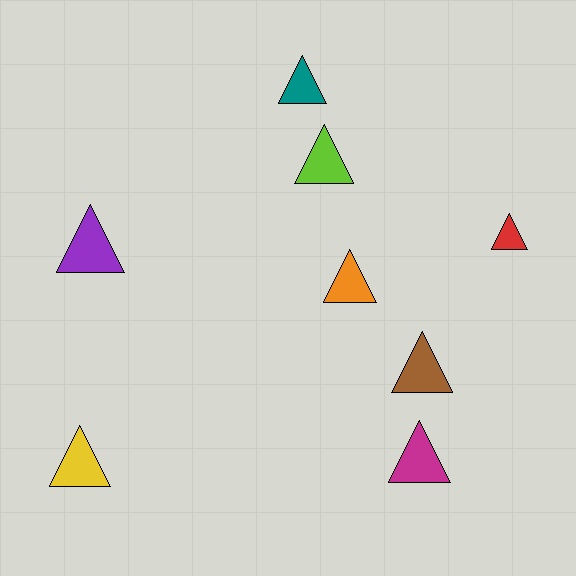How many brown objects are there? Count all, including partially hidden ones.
There is 1 brown object.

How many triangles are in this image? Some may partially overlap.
There are 8 triangles.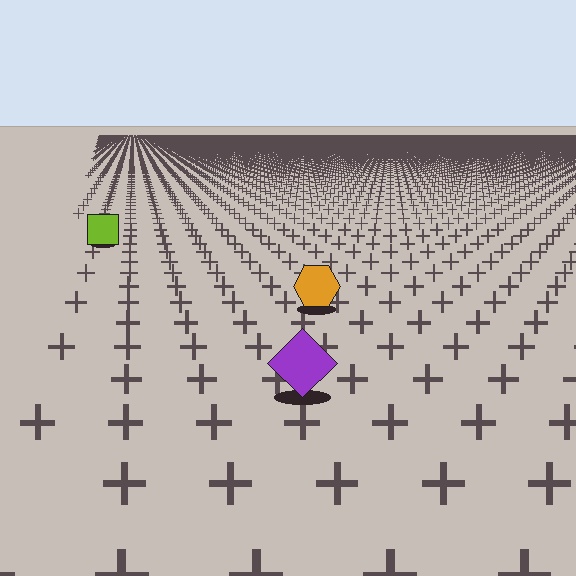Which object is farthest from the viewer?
The lime square is farthest from the viewer. It appears smaller and the ground texture around it is denser.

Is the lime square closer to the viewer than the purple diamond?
No. The purple diamond is closer — you can tell from the texture gradient: the ground texture is coarser near it.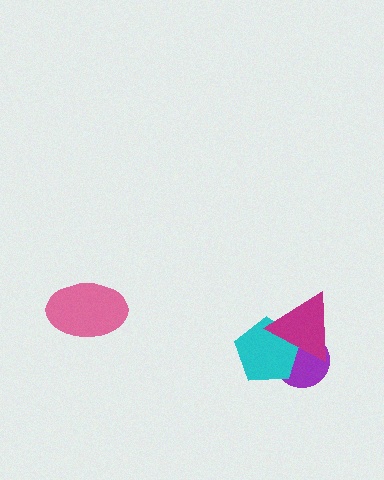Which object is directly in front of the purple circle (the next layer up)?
The cyan pentagon is directly in front of the purple circle.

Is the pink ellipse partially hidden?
No, no other shape covers it.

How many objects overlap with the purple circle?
2 objects overlap with the purple circle.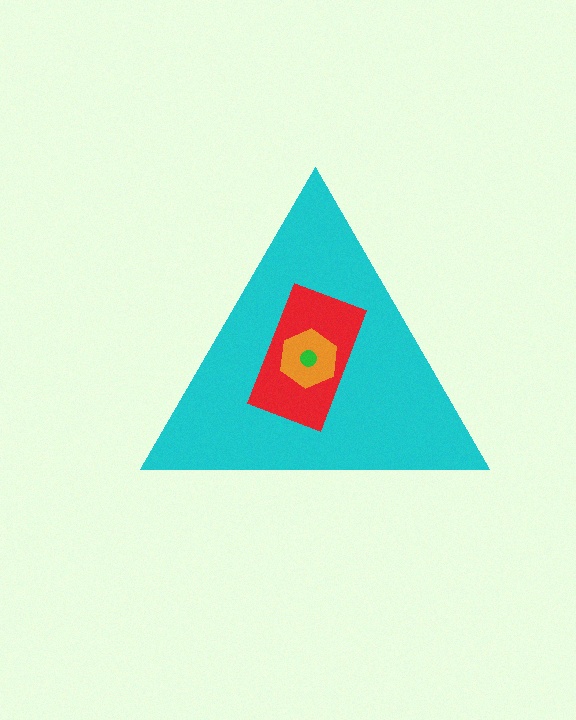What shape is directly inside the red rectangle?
The orange hexagon.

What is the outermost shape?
The cyan triangle.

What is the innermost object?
The green circle.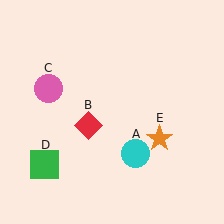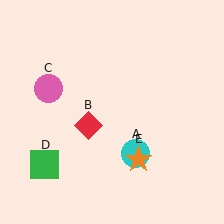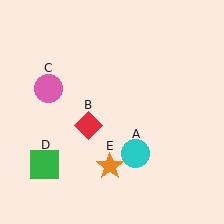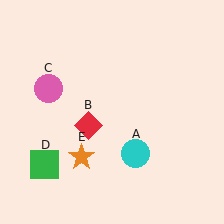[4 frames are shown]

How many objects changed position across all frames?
1 object changed position: orange star (object E).